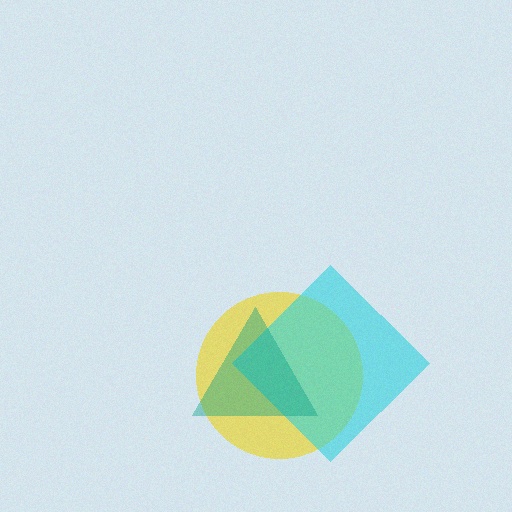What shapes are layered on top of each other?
The layered shapes are: a yellow circle, a cyan diamond, a teal triangle.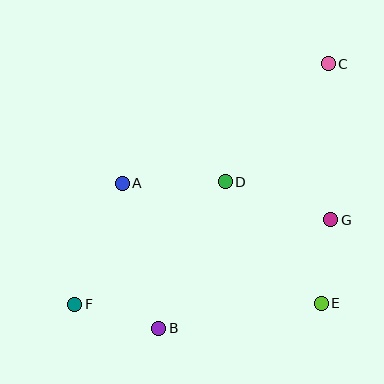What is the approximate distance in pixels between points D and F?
The distance between D and F is approximately 194 pixels.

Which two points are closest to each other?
Points E and G are closest to each other.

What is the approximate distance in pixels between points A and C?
The distance between A and C is approximately 238 pixels.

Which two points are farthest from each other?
Points C and F are farthest from each other.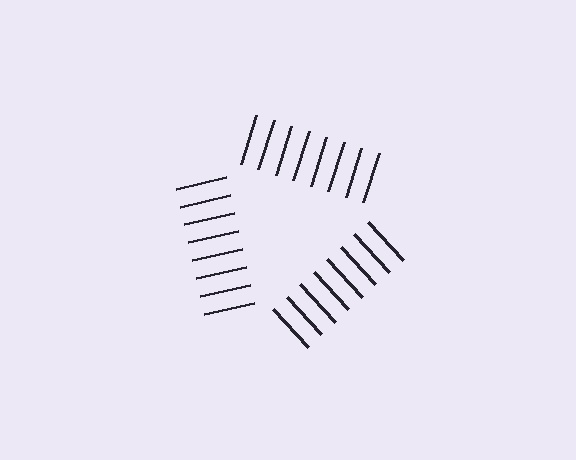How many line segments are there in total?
24 — 8 along each of the 3 edges.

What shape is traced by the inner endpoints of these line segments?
An illusory triangle — the line segments terminate on its edges but no continuous stroke is drawn.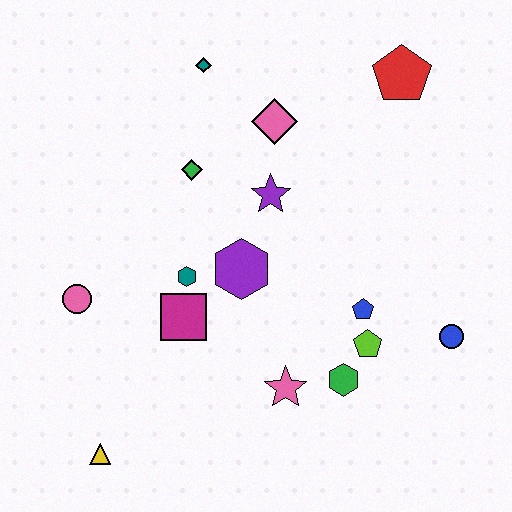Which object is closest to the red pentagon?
The pink diamond is closest to the red pentagon.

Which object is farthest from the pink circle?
The red pentagon is farthest from the pink circle.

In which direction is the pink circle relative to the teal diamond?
The pink circle is below the teal diamond.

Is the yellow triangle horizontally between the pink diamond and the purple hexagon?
No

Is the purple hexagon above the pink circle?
Yes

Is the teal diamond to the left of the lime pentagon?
Yes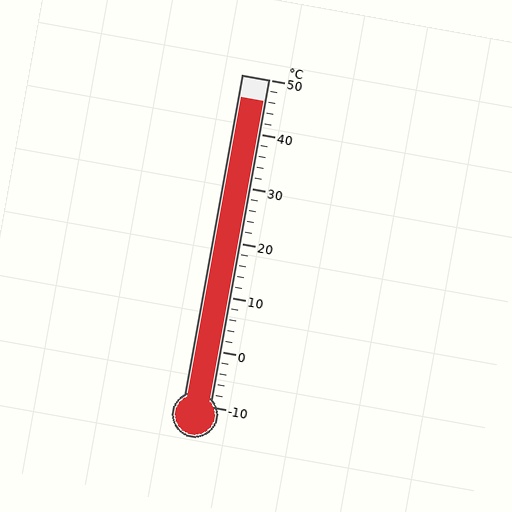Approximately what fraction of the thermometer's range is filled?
The thermometer is filled to approximately 95% of its range.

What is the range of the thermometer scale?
The thermometer scale ranges from -10°C to 50°C.